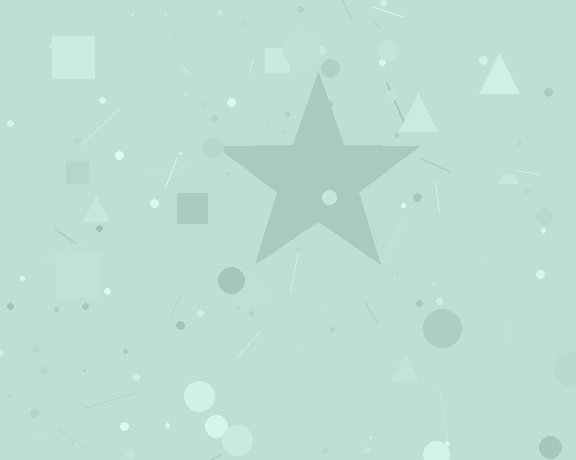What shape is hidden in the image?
A star is hidden in the image.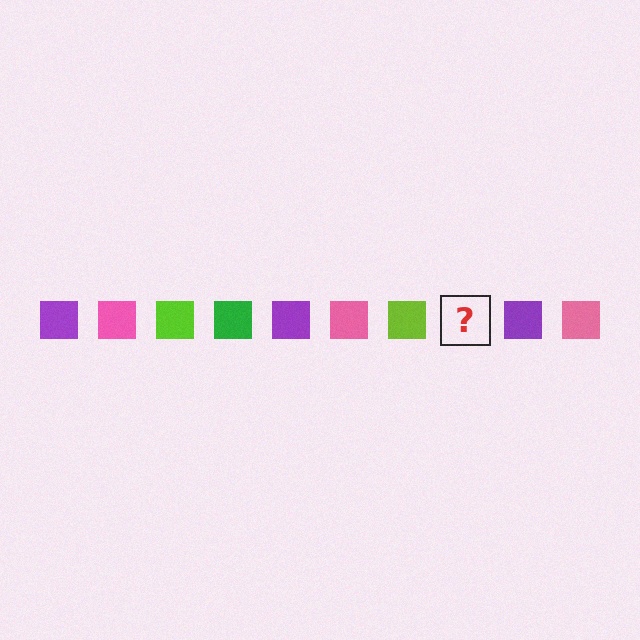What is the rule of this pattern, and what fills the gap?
The rule is that the pattern cycles through purple, pink, lime, green squares. The gap should be filled with a green square.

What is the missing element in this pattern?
The missing element is a green square.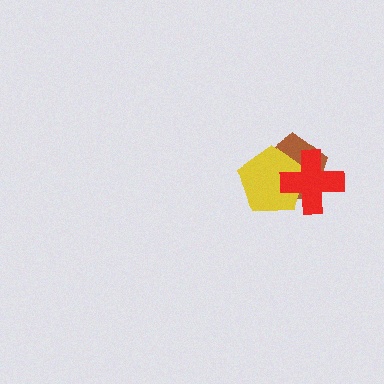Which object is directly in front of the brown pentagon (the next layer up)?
The yellow pentagon is directly in front of the brown pentagon.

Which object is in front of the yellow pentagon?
The red cross is in front of the yellow pentagon.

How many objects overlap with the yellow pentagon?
2 objects overlap with the yellow pentagon.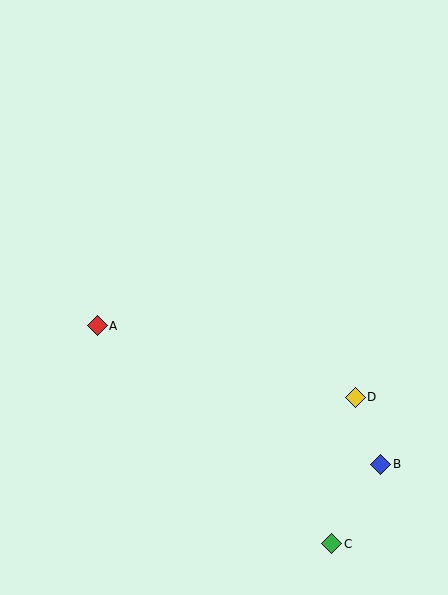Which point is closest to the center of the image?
Point A at (97, 326) is closest to the center.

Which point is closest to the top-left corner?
Point A is closest to the top-left corner.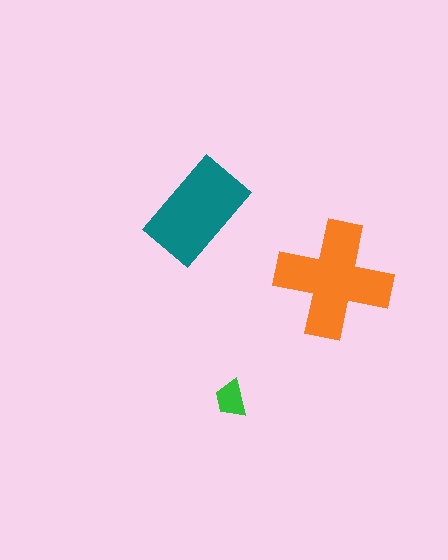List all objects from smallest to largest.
The green trapezoid, the teal rectangle, the orange cross.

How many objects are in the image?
There are 3 objects in the image.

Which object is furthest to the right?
The orange cross is rightmost.